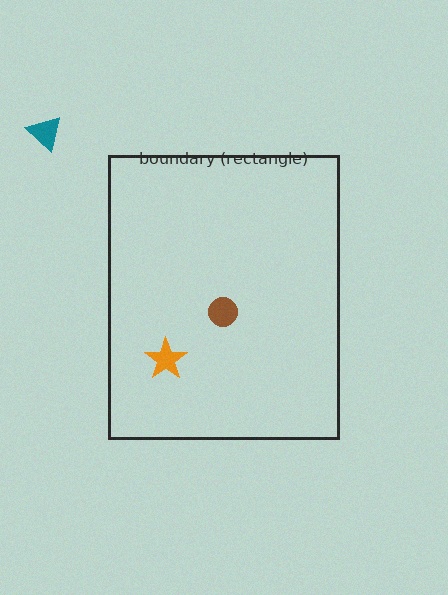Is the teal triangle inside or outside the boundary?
Outside.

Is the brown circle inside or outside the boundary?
Inside.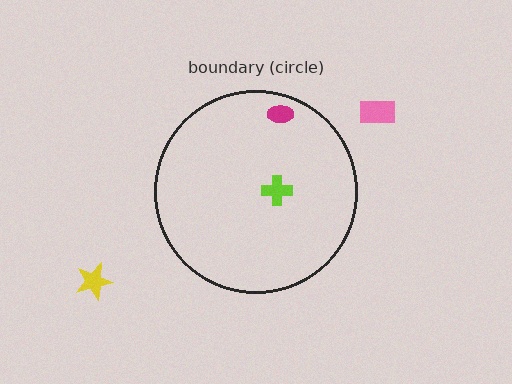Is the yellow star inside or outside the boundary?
Outside.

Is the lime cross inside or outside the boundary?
Inside.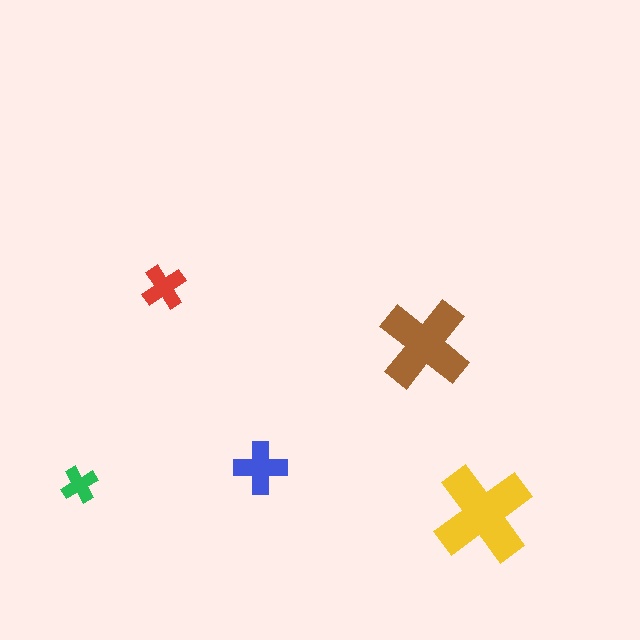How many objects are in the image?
There are 5 objects in the image.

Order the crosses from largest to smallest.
the yellow one, the brown one, the blue one, the red one, the green one.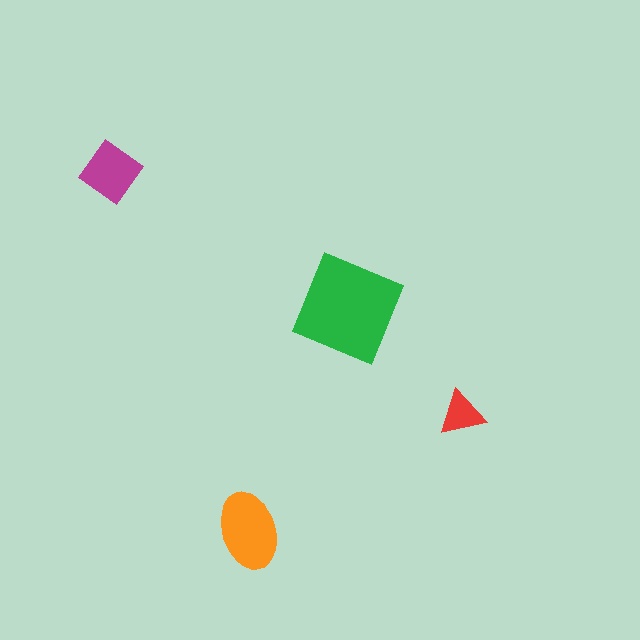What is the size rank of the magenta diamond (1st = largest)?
3rd.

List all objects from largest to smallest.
The green square, the orange ellipse, the magenta diamond, the red triangle.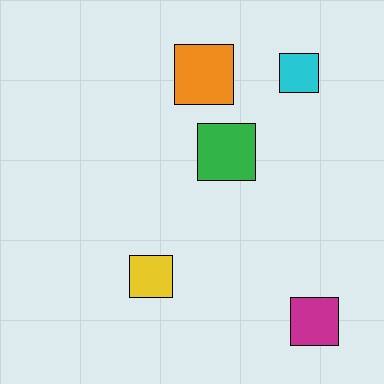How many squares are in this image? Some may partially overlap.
There are 5 squares.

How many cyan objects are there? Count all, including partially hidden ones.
There is 1 cyan object.